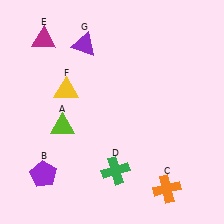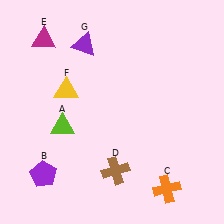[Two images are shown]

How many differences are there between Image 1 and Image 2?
There is 1 difference between the two images.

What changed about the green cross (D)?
In Image 1, D is green. In Image 2, it changed to brown.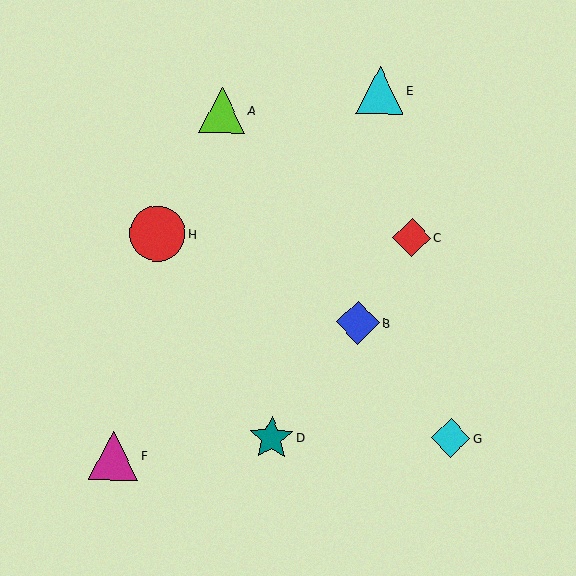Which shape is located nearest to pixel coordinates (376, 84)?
The cyan triangle (labeled E) at (380, 90) is nearest to that location.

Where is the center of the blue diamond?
The center of the blue diamond is at (358, 323).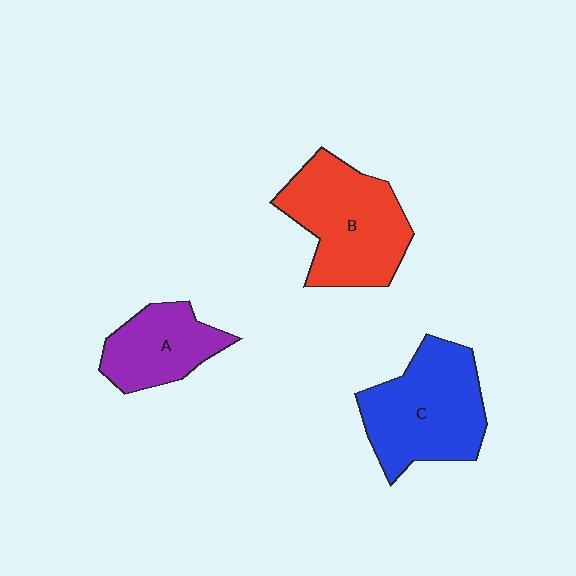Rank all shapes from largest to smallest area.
From largest to smallest: B (red), C (blue), A (purple).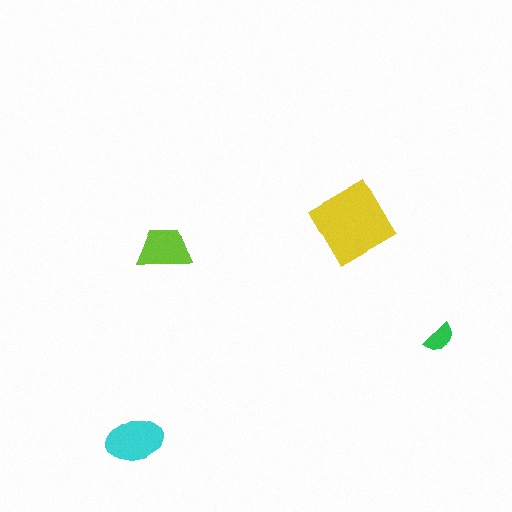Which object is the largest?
The yellow diamond.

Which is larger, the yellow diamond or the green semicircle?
The yellow diamond.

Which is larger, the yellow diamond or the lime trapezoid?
The yellow diamond.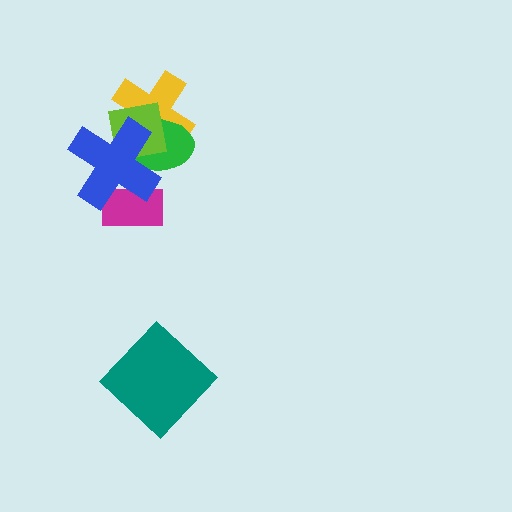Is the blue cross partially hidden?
No, no other shape covers it.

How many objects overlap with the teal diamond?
0 objects overlap with the teal diamond.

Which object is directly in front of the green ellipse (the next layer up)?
The lime square is directly in front of the green ellipse.